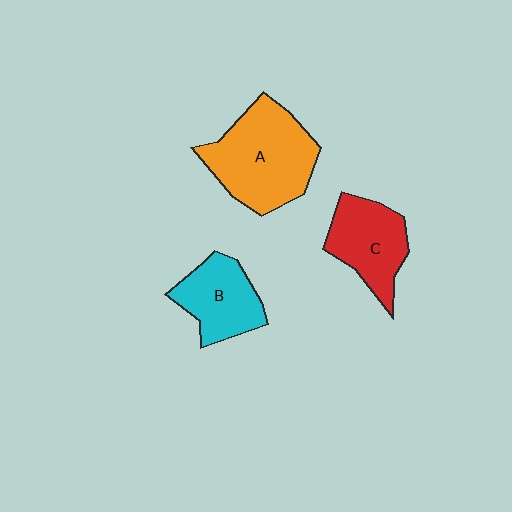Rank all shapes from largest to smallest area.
From largest to smallest: A (orange), C (red), B (cyan).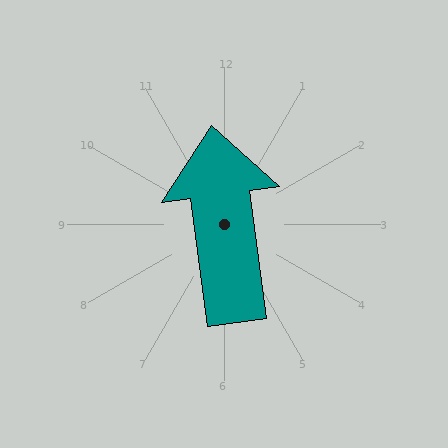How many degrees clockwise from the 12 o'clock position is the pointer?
Approximately 353 degrees.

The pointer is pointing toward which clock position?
Roughly 12 o'clock.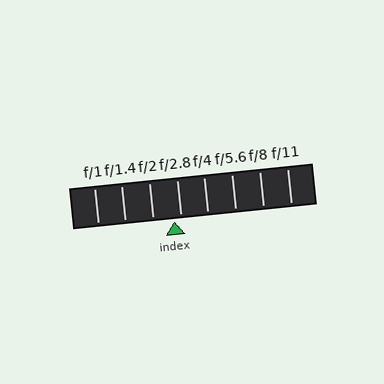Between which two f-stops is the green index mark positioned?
The index mark is between f/2 and f/2.8.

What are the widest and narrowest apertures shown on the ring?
The widest aperture shown is f/1 and the narrowest is f/11.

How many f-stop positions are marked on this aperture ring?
There are 8 f-stop positions marked.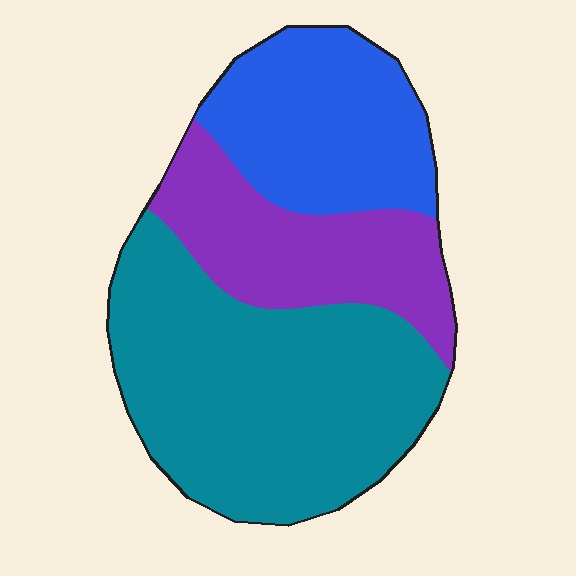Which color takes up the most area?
Teal, at roughly 50%.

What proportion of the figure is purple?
Purple covers about 25% of the figure.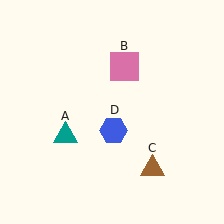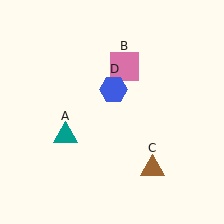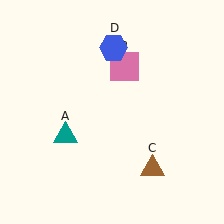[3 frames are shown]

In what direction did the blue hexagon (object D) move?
The blue hexagon (object D) moved up.